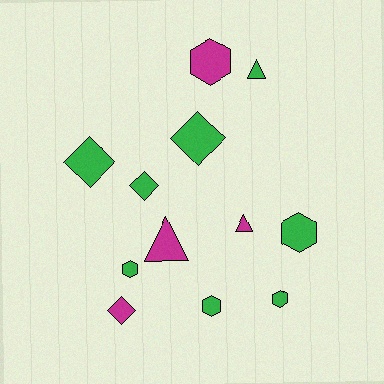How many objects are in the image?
There are 12 objects.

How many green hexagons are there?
There are 4 green hexagons.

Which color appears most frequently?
Green, with 8 objects.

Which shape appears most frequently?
Hexagon, with 5 objects.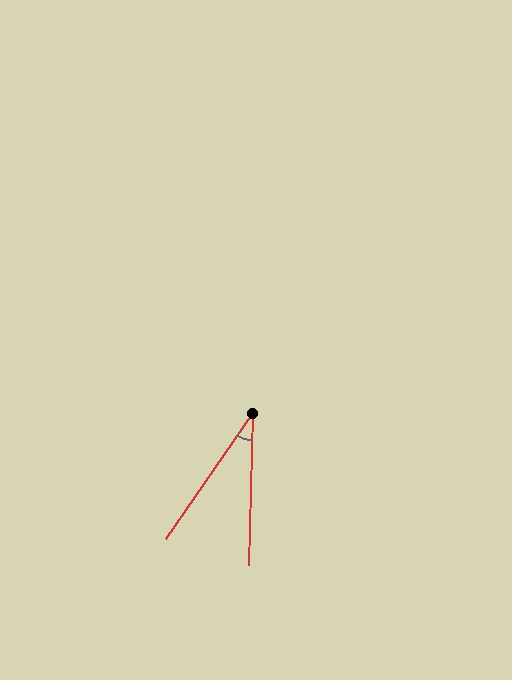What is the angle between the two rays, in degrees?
Approximately 33 degrees.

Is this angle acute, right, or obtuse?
It is acute.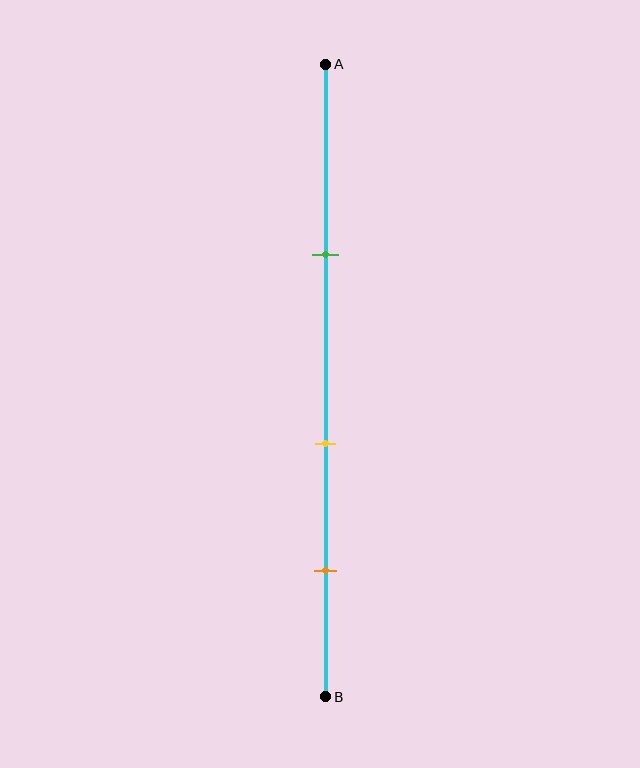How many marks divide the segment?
There are 3 marks dividing the segment.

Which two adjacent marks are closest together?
The yellow and orange marks are the closest adjacent pair.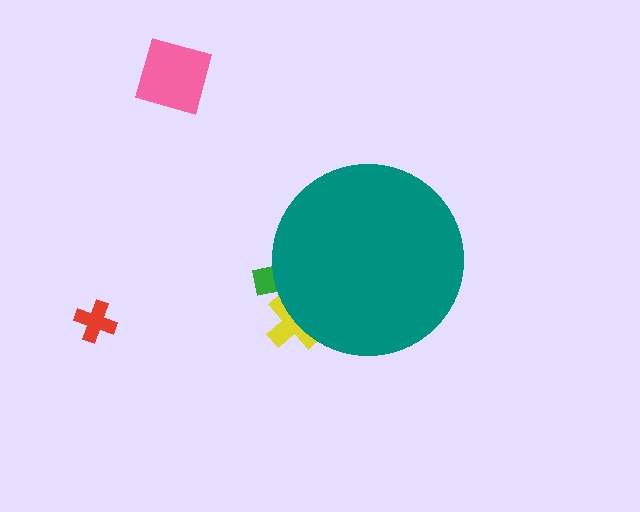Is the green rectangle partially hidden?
Yes, the green rectangle is partially hidden behind the teal circle.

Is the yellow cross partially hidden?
Yes, the yellow cross is partially hidden behind the teal circle.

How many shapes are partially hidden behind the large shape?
2 shapes are partially hidden.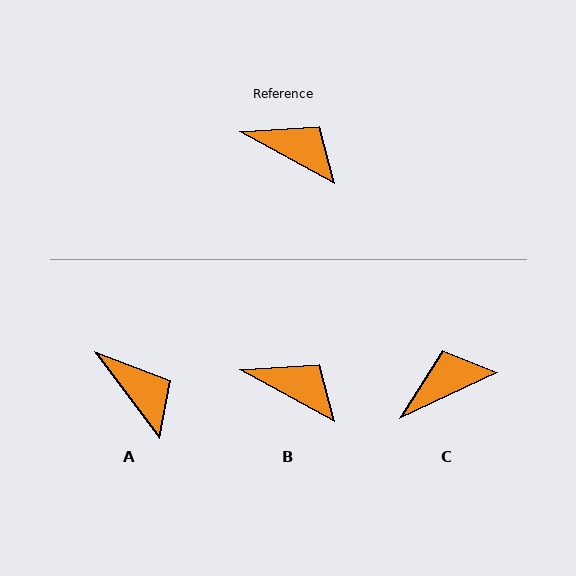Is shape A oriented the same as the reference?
No, it is off by about 25 degrees.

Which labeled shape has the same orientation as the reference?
B.